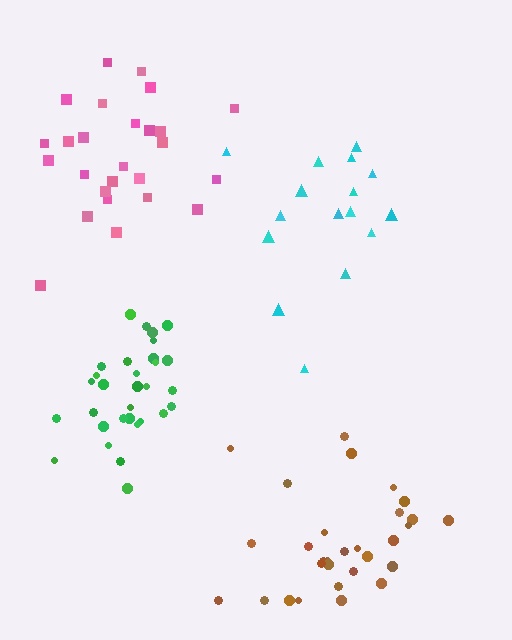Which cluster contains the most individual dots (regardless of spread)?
Green (31).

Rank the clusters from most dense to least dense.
green, brown, cyan, pink.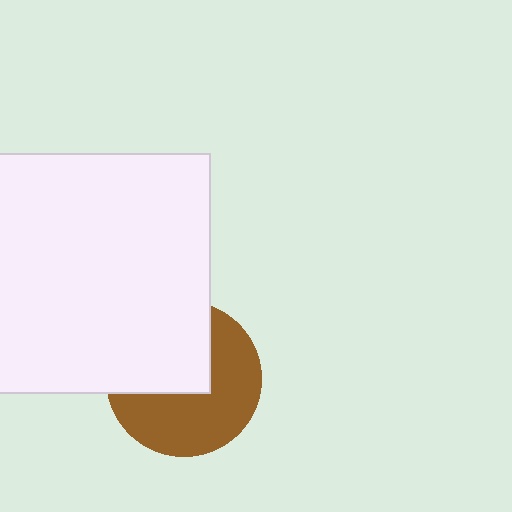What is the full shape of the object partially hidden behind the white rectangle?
The partially hidden object is a brown circle.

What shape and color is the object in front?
The object in front is a white rectangle.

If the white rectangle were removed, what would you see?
You would see the complete brown circle.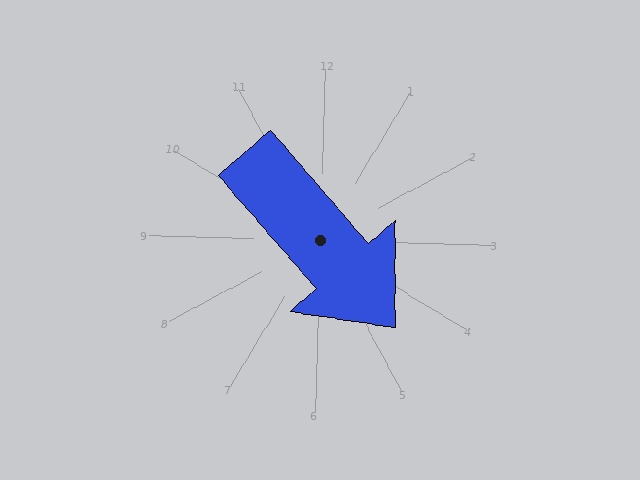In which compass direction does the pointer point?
Southeast.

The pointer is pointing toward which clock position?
Roughly 5 o'clock.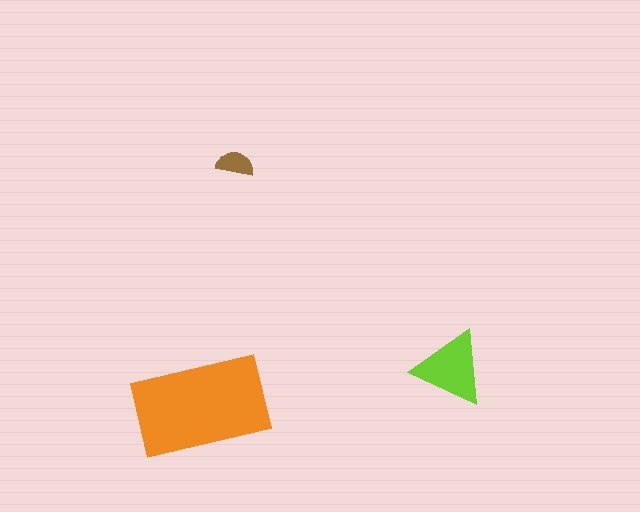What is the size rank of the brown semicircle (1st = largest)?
3rd.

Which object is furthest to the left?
The orange rectangle is leftmost.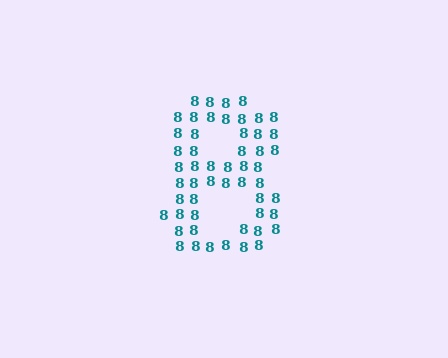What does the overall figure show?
The overall figure shows the digit 8.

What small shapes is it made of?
It is made of small digit 8's.